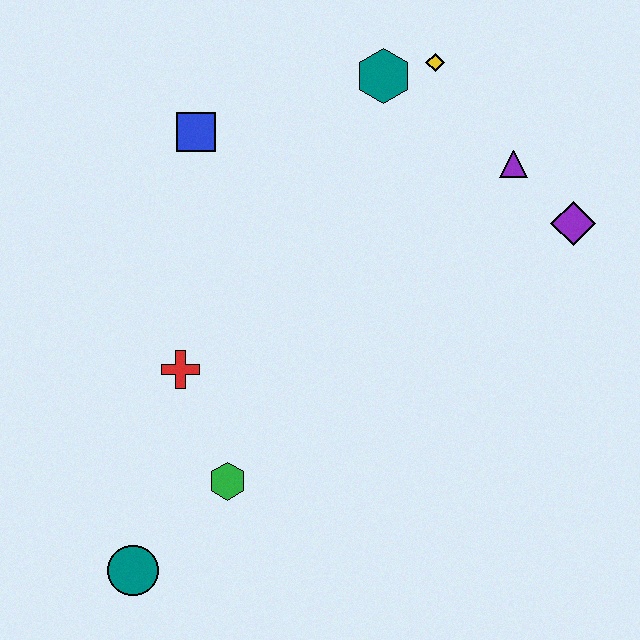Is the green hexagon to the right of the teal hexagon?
No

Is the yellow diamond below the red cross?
No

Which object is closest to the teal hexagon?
The yellow diamond is closest to the teal hexagon.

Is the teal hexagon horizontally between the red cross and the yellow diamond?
Yes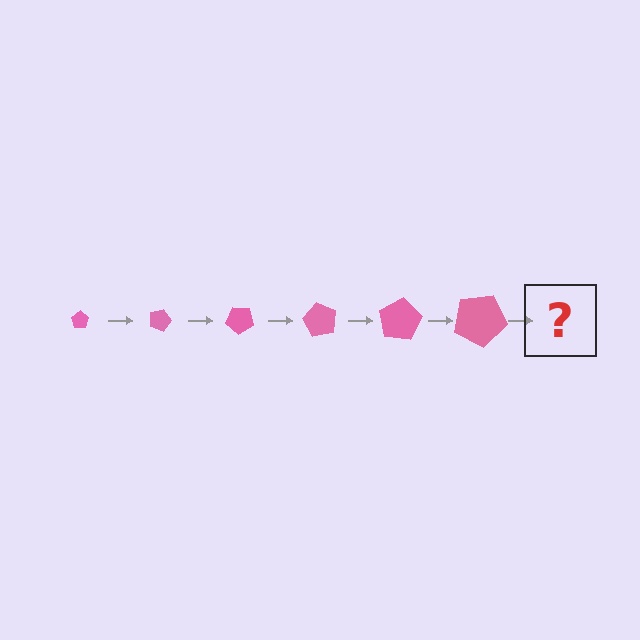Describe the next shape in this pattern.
It should be a pentagon, larger than the previous one and rotated 120 degrees from the start.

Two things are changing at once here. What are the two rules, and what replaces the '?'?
The two rules are that the pentagon grows larger each step and it rotates 20 degrees each step. The '?' should be a pentagon, larger than the previous one and rotated 120 degrees from the start.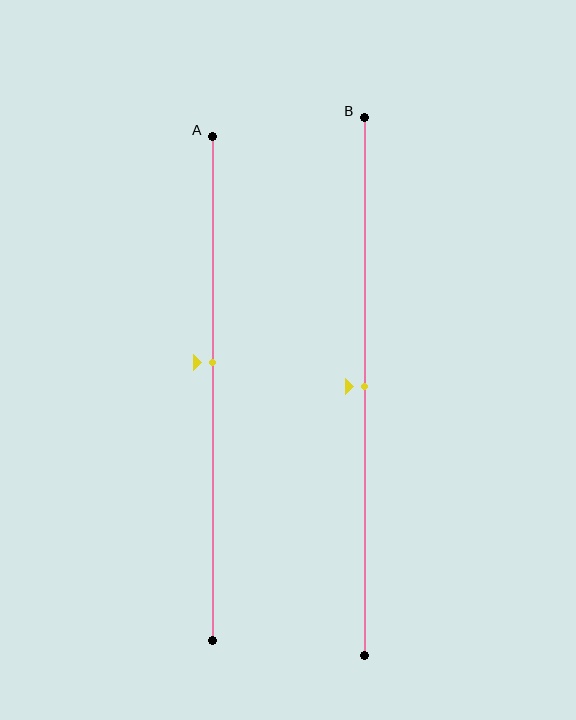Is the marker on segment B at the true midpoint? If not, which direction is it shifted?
Yes, the marker on segment B is at the true midpoint.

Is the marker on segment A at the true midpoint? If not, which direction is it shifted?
No, the marker on segment A is shifted upward by about 5% of the segment length.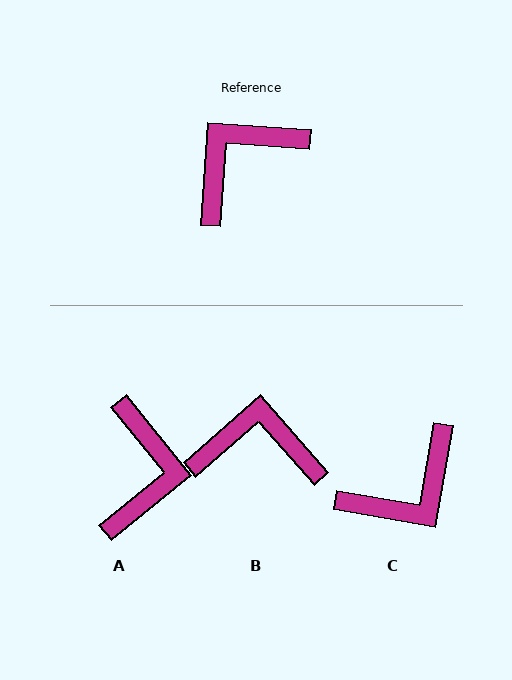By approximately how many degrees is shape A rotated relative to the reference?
Approximately 137 degrees clockwise.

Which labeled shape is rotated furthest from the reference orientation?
C, about 174 degrees away.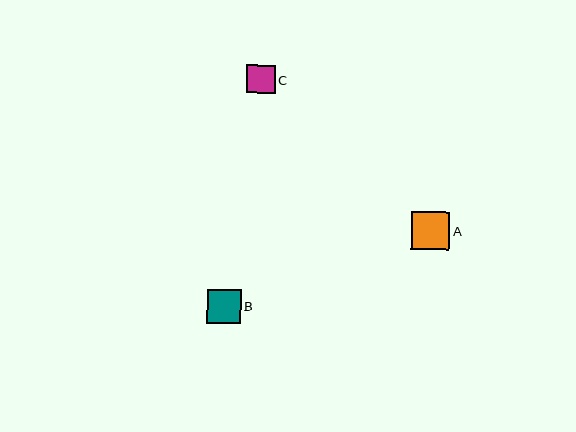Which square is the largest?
Square A is the largest with a size of approximately 38 pixels.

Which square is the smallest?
Square C is the smallest with a size of approximately 29 pixels.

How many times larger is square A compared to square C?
Square A is approximately 1.3 times the size of square C.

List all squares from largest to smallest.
From largest to smallest: A, B, C.